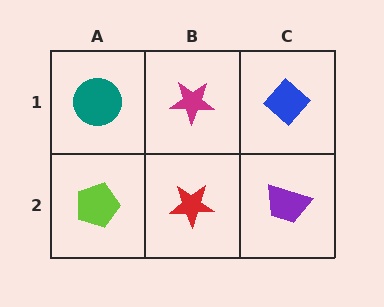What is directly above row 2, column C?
A blue diamond.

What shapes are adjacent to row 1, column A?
A lime pentagon (row 2, column A), a magenta star (row 1, column B).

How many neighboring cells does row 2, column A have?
2.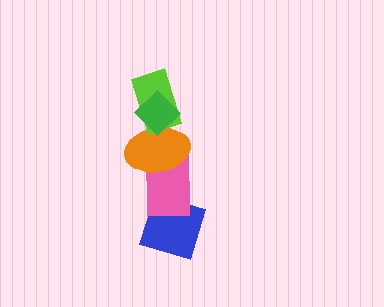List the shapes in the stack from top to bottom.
From top to bottom: the green diamond, the lime rectangle, the orange ellipse, the pink rectangle, the blue diamond.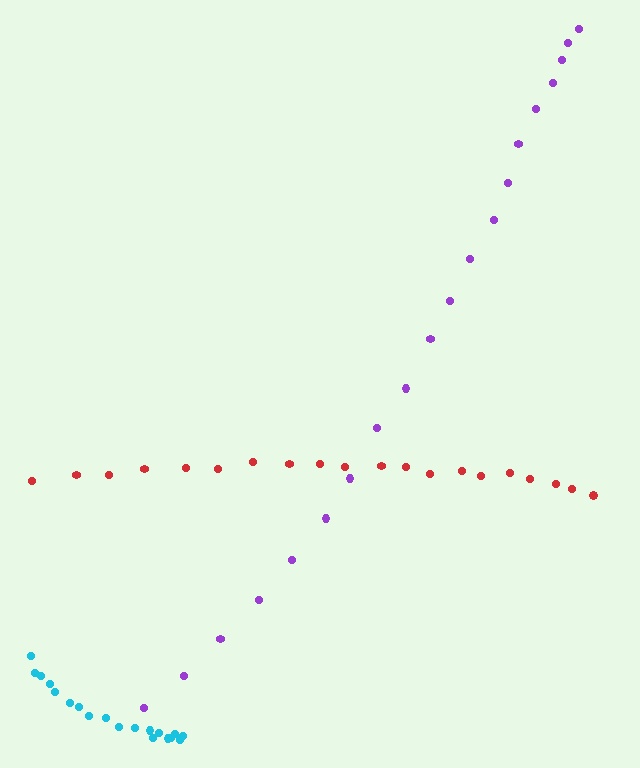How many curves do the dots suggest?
There are 3 distinct paths.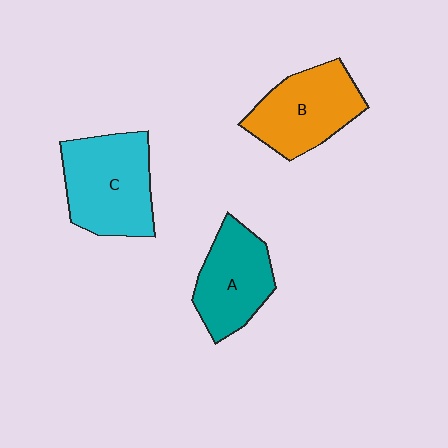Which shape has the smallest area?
Shape A (teal).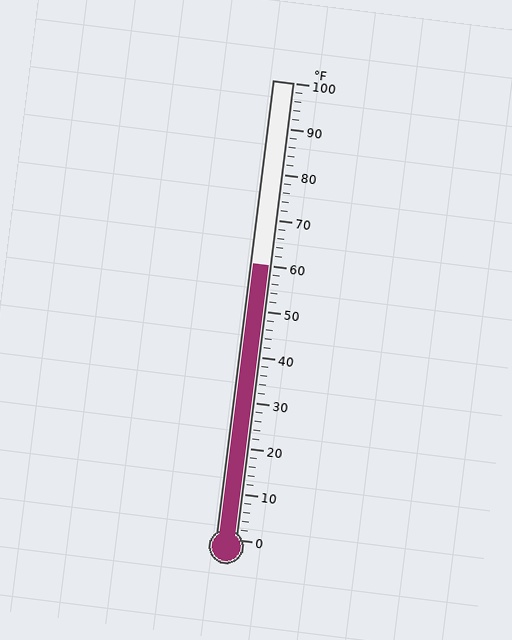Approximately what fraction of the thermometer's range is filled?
The thermometer is filled to approximately 60% of its range.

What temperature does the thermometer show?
The thermometer shows approximately 60°F.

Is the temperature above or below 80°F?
The temperature is below 80°F.